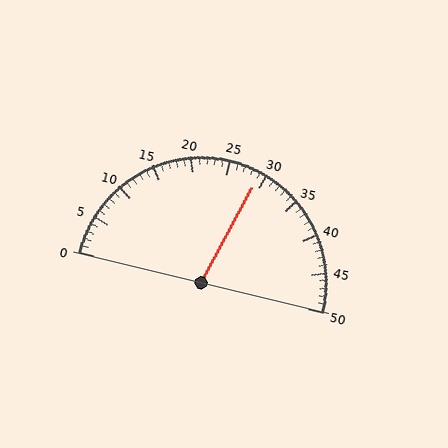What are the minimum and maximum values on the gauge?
The gauge ranges from 0 to 50.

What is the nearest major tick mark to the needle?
The nearest major tick mark is 30.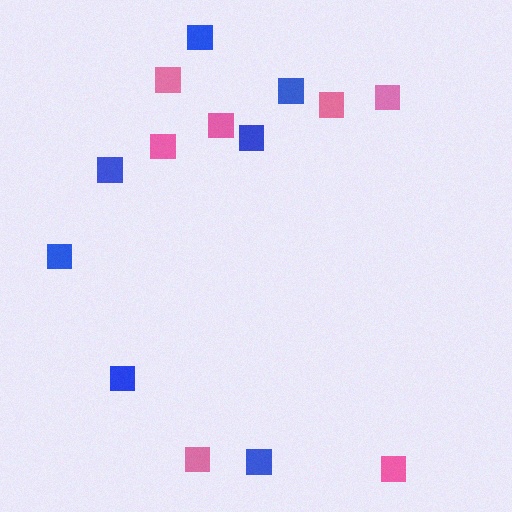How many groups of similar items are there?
There are 2 groups: one group of blue squares (7) and one group of pink squares (7).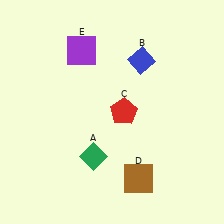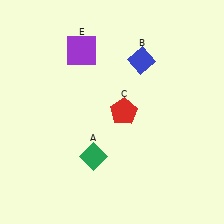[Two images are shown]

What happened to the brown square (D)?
The brown square (D) was removed in Image 2. It was in the bottom-right area of Image 1.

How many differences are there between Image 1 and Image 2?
There is 1 difference between the two images.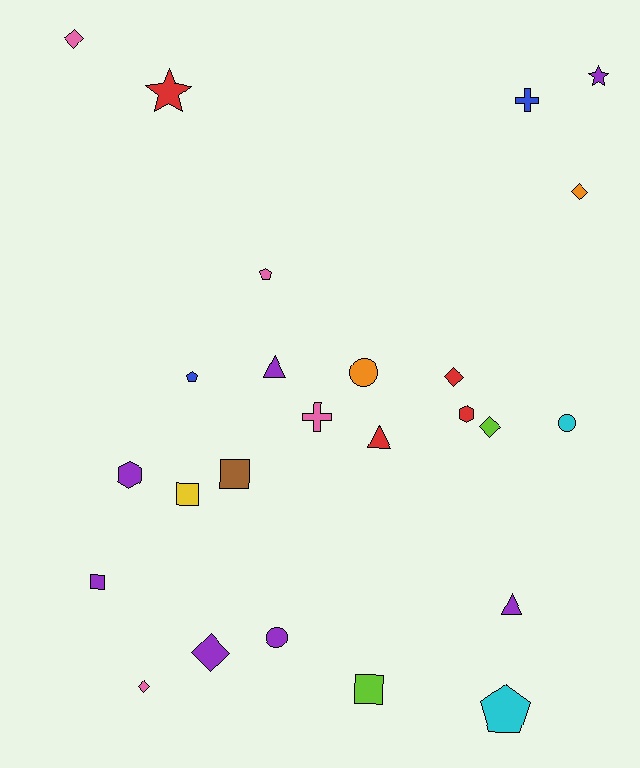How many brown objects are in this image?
There is 1 brown object.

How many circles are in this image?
There are 3 circles.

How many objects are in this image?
There are 25 objects.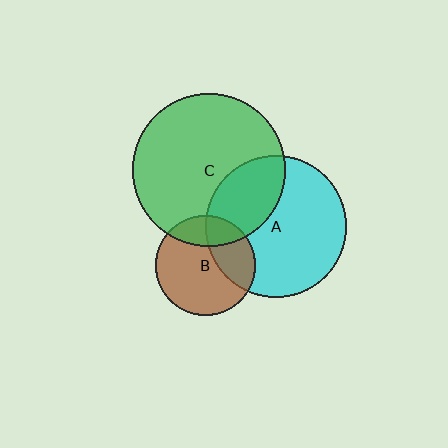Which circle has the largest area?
Circle C (green).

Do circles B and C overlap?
Yes.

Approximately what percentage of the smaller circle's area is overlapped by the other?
Approximately 20%.